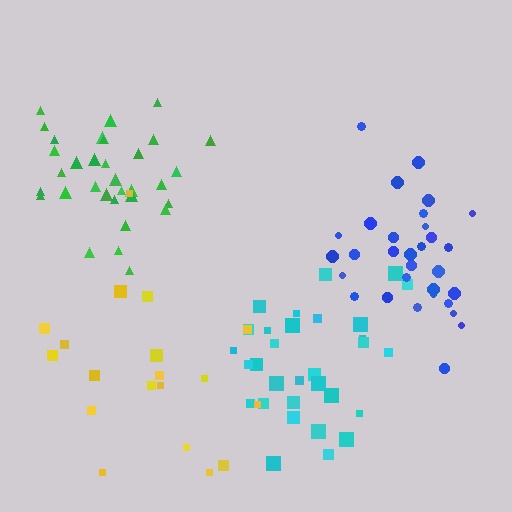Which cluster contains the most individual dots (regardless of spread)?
Green (33).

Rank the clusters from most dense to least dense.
blue, green, cyan, yellow.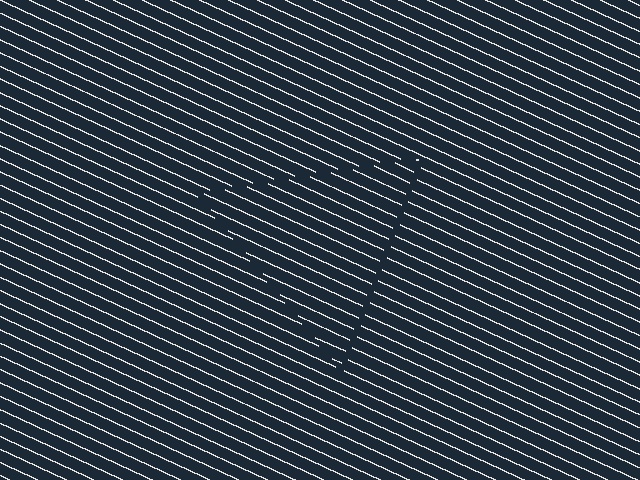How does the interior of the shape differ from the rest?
The interior of the shape contains the same grating, shifted by half a period — the contour is defined by the phase discontinuity where line-ends from the inner and outer gratings abut.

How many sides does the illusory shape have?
3 sides — the line-ends trace a triangle.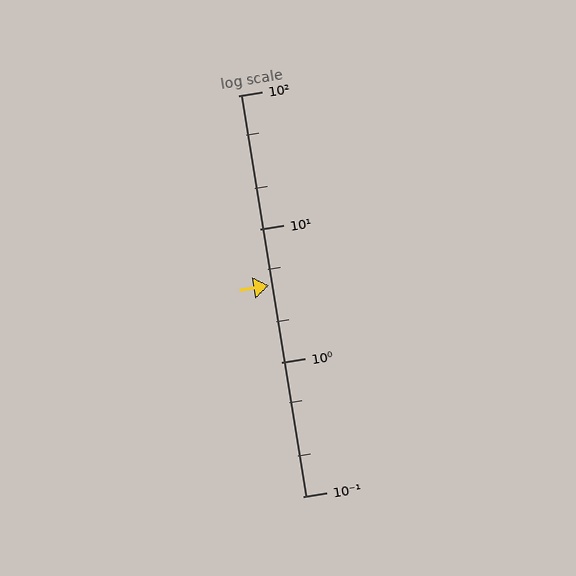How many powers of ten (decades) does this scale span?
The scale spans 3 decades, from 0.1 to 100.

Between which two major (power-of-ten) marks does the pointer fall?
The pointer is between 1 and 10.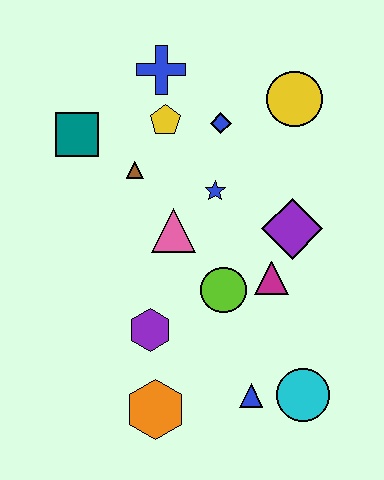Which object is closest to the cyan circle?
The blue triangle is closest to the cyan circle.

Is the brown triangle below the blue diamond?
Yes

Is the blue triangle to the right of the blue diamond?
Yes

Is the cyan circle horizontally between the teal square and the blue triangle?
No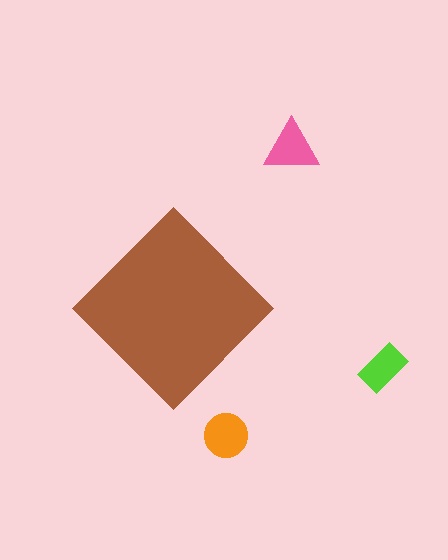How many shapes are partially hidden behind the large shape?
0 shapes are partially hidden.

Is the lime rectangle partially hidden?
No, the lime rectangle is fully visible.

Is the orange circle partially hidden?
No, the orange circle is fully visible.